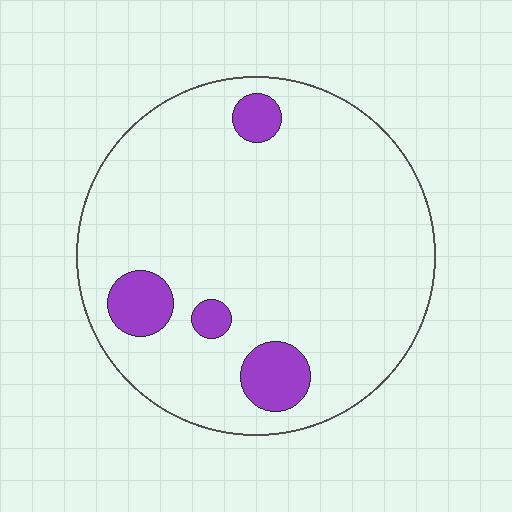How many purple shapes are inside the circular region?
4.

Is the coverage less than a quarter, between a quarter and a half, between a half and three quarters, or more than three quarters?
Less than a quarter.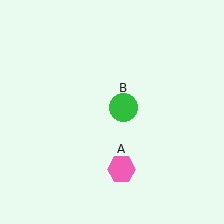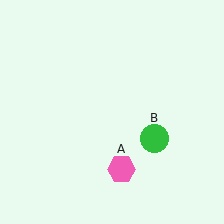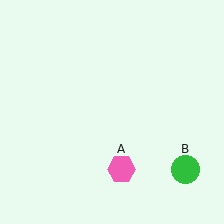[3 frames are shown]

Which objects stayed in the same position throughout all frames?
Pink hexagon (object A) remained stationary.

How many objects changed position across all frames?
1 object changed position: green circle (object B).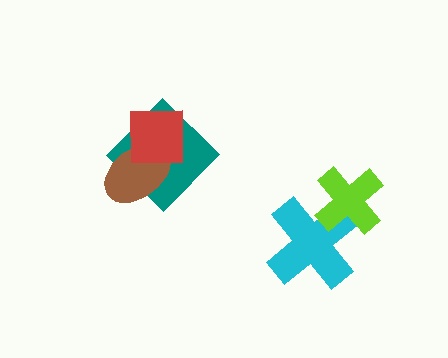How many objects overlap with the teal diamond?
2 objects overlap with the teal diamond.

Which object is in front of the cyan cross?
The lime cross is in front of the cyan cross.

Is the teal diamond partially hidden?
Yes, it is partially covered by another shape.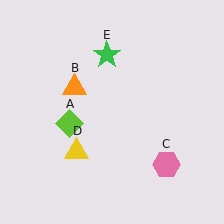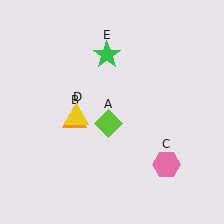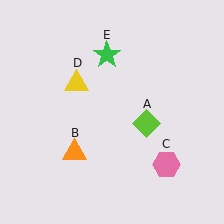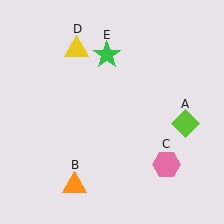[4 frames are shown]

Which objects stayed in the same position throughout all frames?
Pink hexagon (object C) and green star (object E) remained stationary.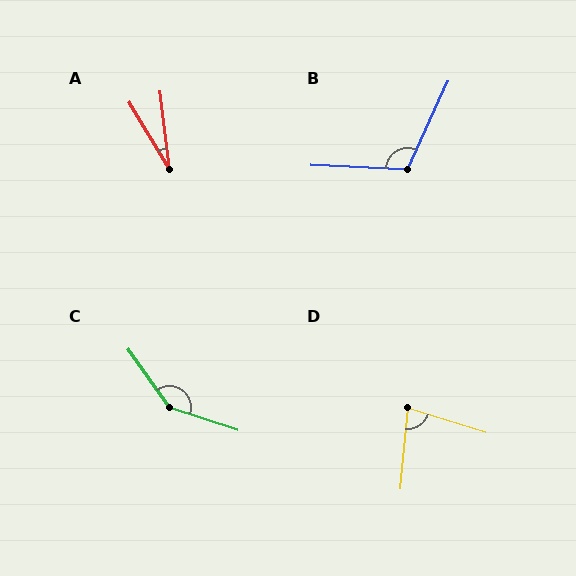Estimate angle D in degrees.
Approximately 78 degrees.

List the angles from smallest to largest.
A (25°), D (78°), B (112°), C (144°).